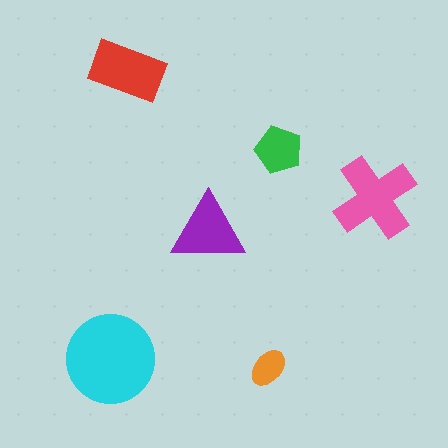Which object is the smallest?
The orange ellipse.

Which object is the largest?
The cyan circle.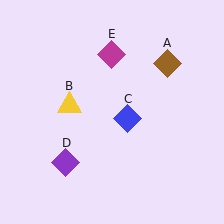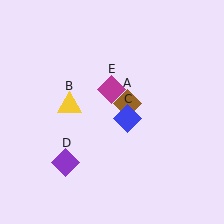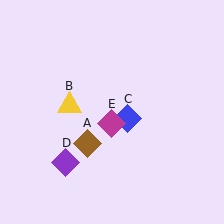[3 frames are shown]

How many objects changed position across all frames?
2 objects changed position: brown diamond (object A), magenta diamond (object E).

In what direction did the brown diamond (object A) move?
The brown diamond (object A) moved down and to the left.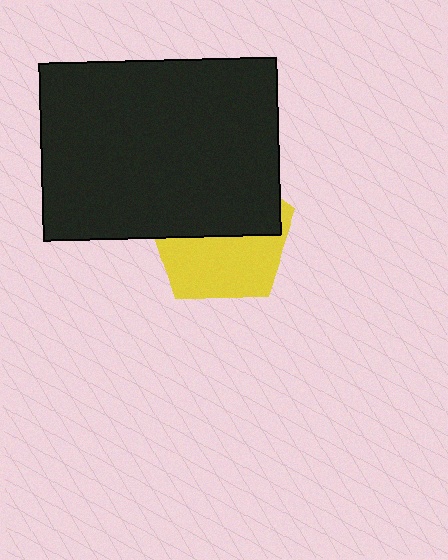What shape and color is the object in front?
The object in front is a black rectangle.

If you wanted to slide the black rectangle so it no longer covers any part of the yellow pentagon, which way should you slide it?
Slide it up — that is the most direct way to separate the two shapes.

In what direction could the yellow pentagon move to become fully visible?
The yellow pentagon could move down. That would shift it out from behind the black rectangle entirely.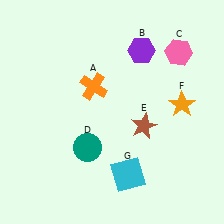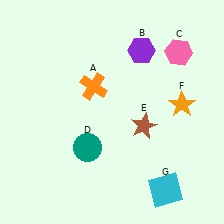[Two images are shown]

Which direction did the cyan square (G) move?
The cyan square (G) moved right.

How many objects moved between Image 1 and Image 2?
1 object moved between the two images.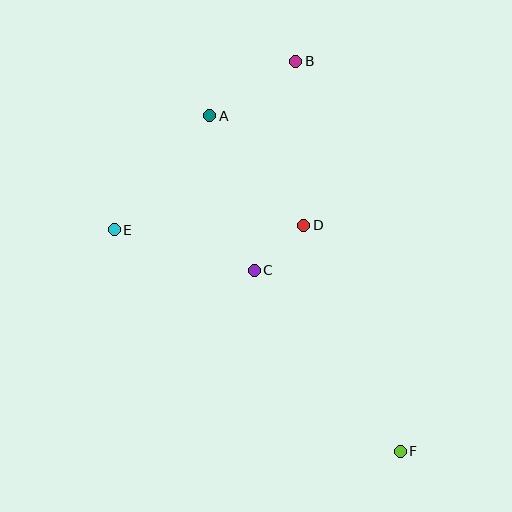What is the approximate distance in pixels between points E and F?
The distance between E and F is approximately 362 pixels.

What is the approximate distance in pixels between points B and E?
The distance between B and E is approximately 248 pixels.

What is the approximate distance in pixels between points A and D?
The distance between A and D is approximately 145 pixels.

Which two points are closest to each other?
Points C and D are closest to each other.